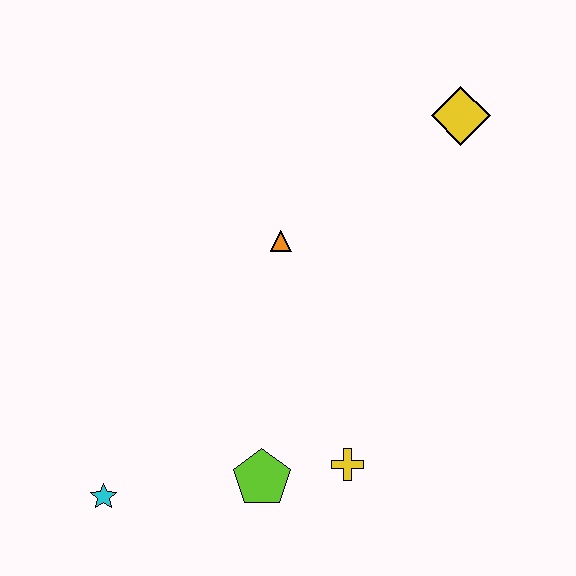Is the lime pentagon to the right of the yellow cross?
No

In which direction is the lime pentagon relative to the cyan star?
The lime pentagon is to the right of the cyan star.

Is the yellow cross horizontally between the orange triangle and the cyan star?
No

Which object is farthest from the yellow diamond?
The cyan star is farthest from the yellow diamond.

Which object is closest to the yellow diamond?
The orange triangle is closest to the yellow diamond.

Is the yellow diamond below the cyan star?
No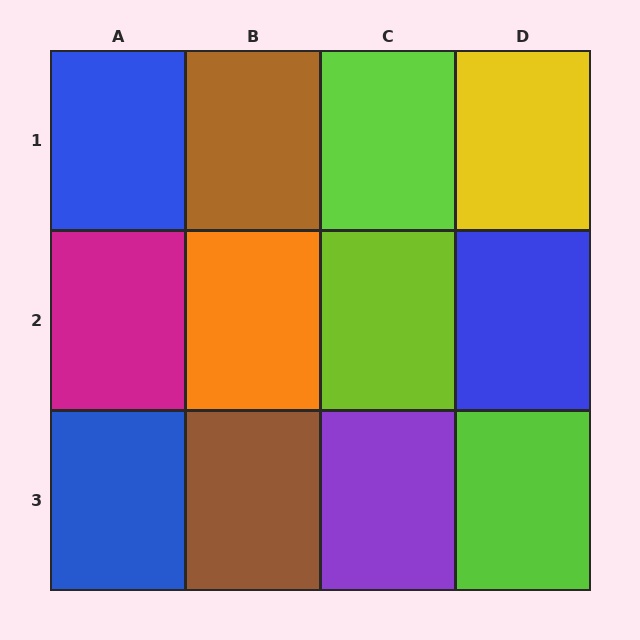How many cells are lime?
3 cells are lime.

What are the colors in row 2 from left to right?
Magenta, orange, lime, blue.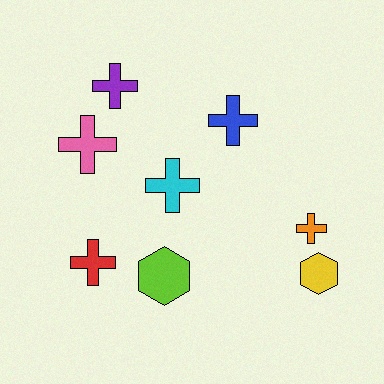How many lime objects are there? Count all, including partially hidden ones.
There is 1 lime object.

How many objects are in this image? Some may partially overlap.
There are 8 objects.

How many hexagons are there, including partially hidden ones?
There are 2 hexagons.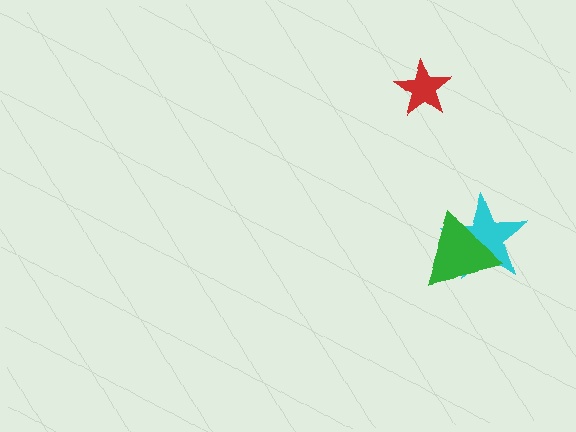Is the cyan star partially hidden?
Yes, it is partially covered by another shape.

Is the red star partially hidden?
No, no other shape covers it.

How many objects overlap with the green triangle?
1 object overlaps with the green triangle.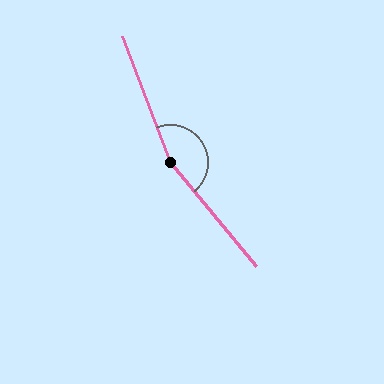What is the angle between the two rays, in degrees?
Approximately 161 degrees.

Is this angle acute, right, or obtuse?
It is obtuse.